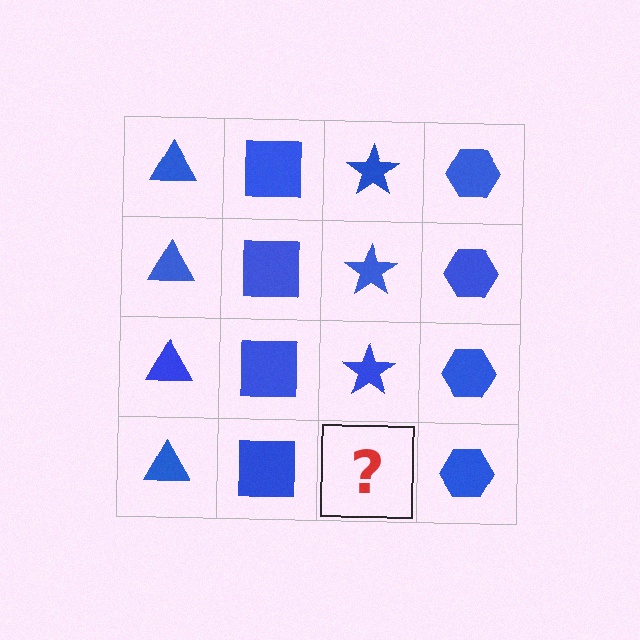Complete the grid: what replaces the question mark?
The question mark should be replaced with a blue star.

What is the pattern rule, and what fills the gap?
The rule is that each column has a consistent shape. The gap should be filled with a blue star.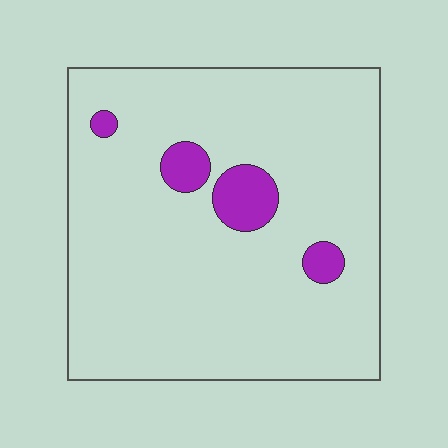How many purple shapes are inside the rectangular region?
4.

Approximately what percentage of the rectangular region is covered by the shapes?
Approximately 10%.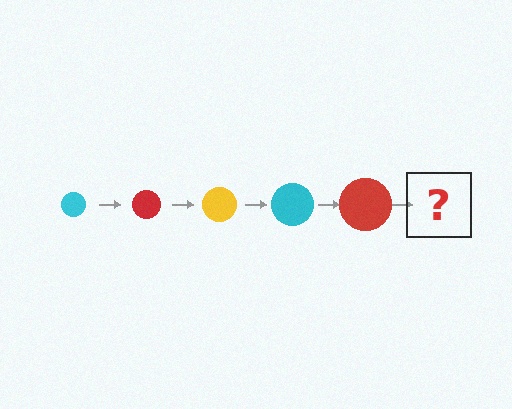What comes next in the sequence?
The next element should be a yellow circle, larger than the previous one.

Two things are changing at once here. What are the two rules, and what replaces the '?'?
The two rules are that the circle grows larger each step and the color cycles through cyan, red, and yellow. The '?' should be a yellow circle, larger than the previous one.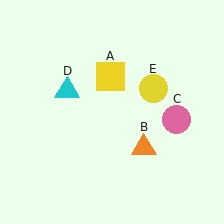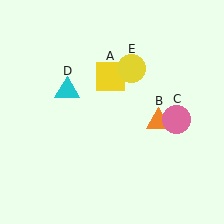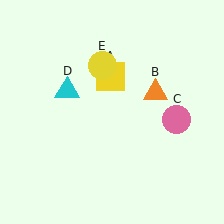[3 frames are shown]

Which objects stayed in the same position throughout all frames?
Yellow square (object A) and pink circle (object C) and cyan triangle (object D) remained stationary.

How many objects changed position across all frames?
2 objects changed position: orange triangle (object B), yellow circle (object E).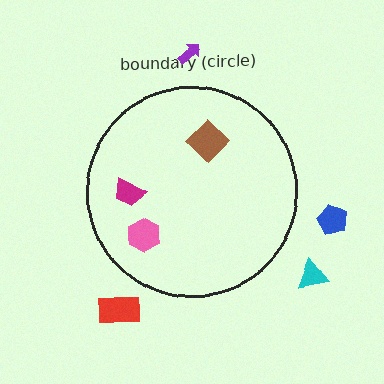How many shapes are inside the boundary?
3 inside, 4 outside.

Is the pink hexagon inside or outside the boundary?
Inside.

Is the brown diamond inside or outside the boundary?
Inside.